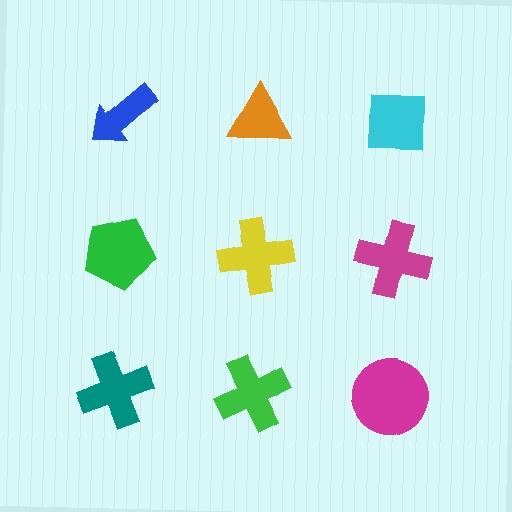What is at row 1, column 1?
A blue arrow.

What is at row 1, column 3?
A cyan square.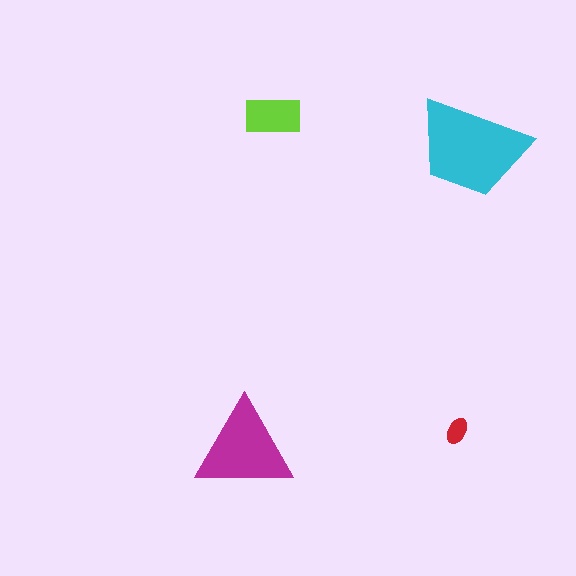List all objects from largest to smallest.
The cyan trapezoid, the magenta triangle, the lime rectangle, the red ellipse.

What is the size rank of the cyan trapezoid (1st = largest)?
1st.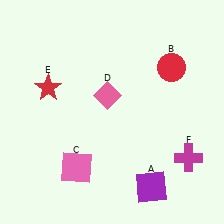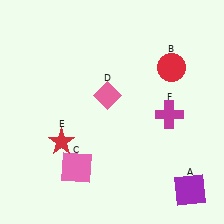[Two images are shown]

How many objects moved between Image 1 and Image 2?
3 objects moved between the two images.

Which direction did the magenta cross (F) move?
The magenta cross (F) moved up.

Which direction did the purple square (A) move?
The purple square (A) moved right.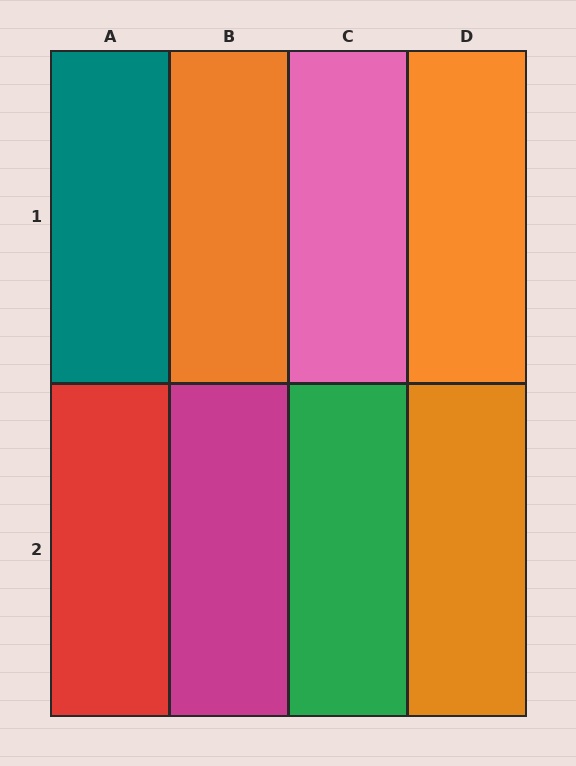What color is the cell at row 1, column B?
Orange.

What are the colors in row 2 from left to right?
Red, magenta, green, orange.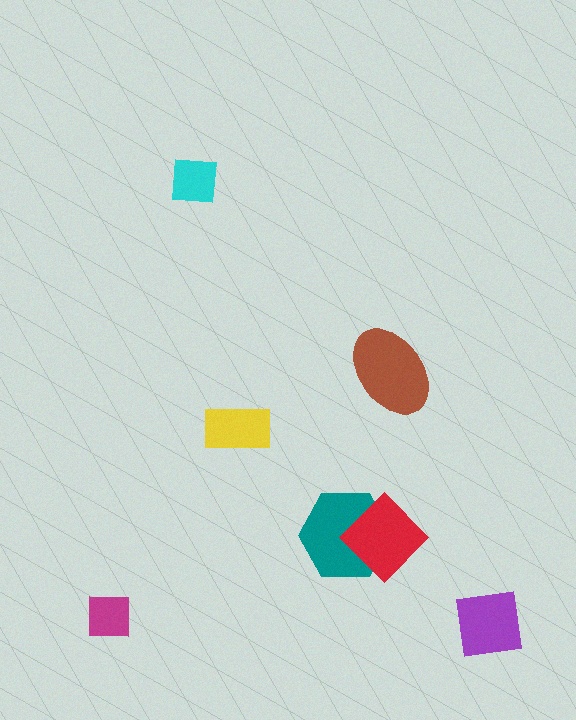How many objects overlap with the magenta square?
0 objects overlap with the magenta square.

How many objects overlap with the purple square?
0 objects overlap with the purple square.